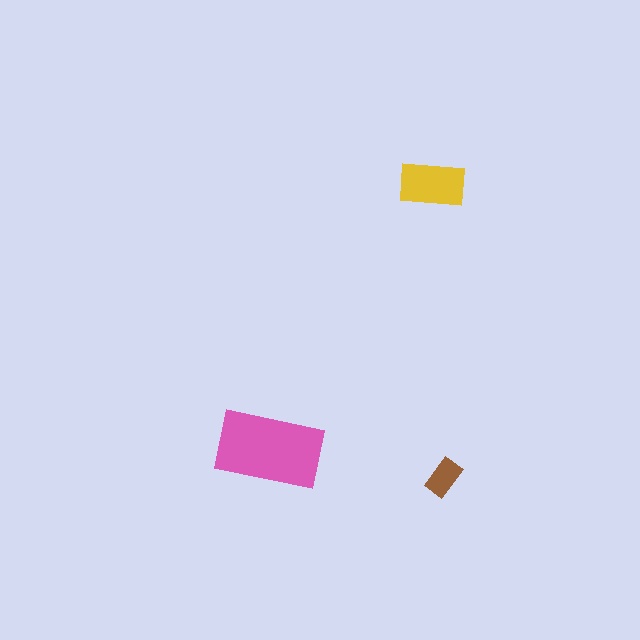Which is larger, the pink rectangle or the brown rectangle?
The pink one.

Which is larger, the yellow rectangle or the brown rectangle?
The yellow one.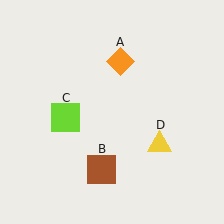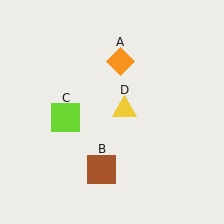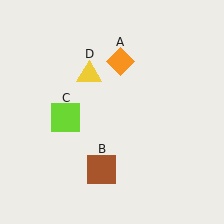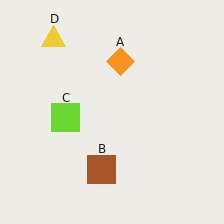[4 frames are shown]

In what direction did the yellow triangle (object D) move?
The yellow triangle (object D) moved up and to the left.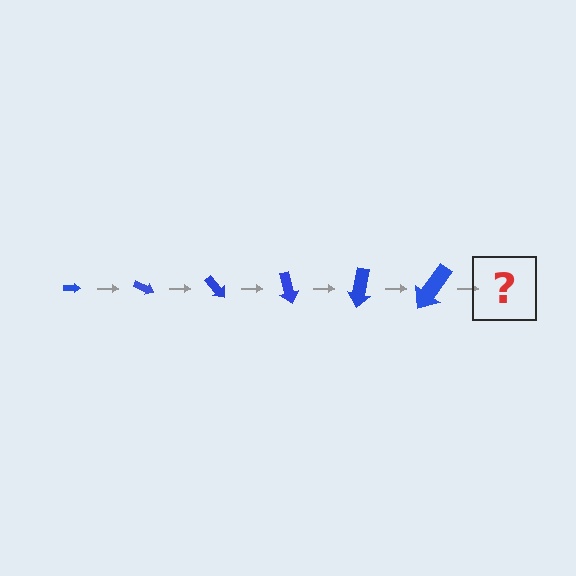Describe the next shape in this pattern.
It should be an arrow, larger than the previous one and rotated 150 degrees from the start.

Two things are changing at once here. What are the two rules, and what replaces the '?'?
The two rules are that the arrow grows larger each step and it rotates 25 degrees each step. The '?' should be an arrow, larger than the previous one and rotated 150 degrees from the start.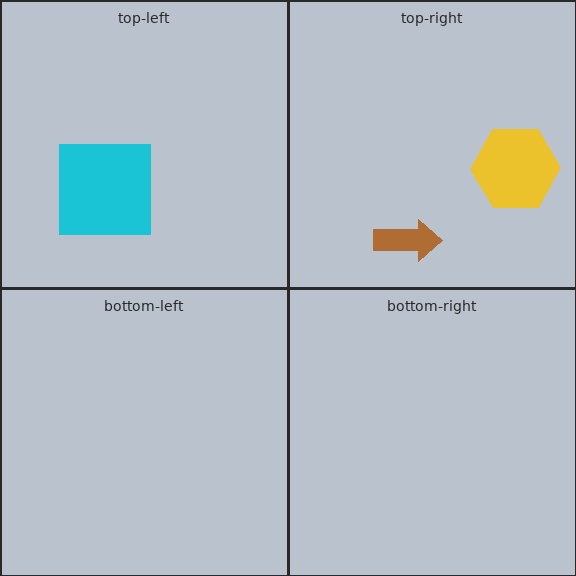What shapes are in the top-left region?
The cyan square.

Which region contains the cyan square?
The top-left region.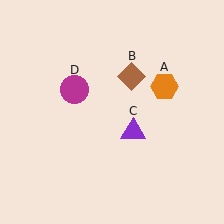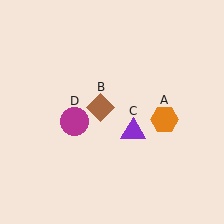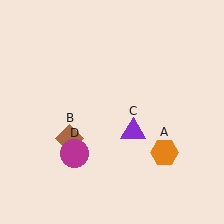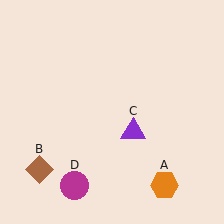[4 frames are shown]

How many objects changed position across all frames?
3 objects changed position: orange hexagon (object A), brown diamond (object B), magenta circle (object D).